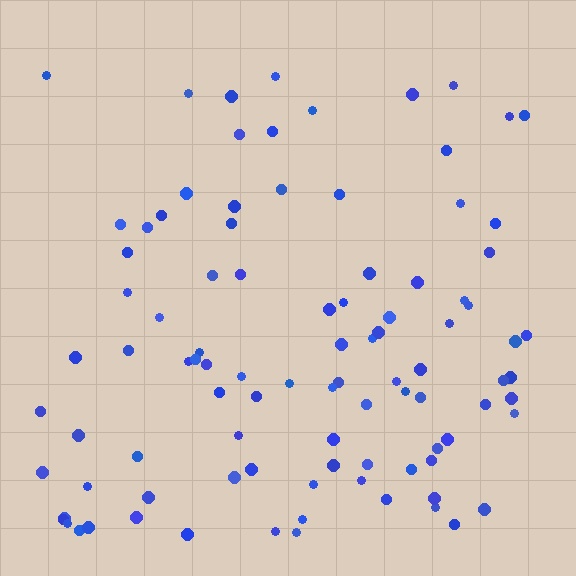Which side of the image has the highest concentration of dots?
The bottom.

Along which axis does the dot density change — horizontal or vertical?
Vertical.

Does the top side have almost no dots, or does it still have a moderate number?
Still a moderate number, just noticeably fewer than the bottom.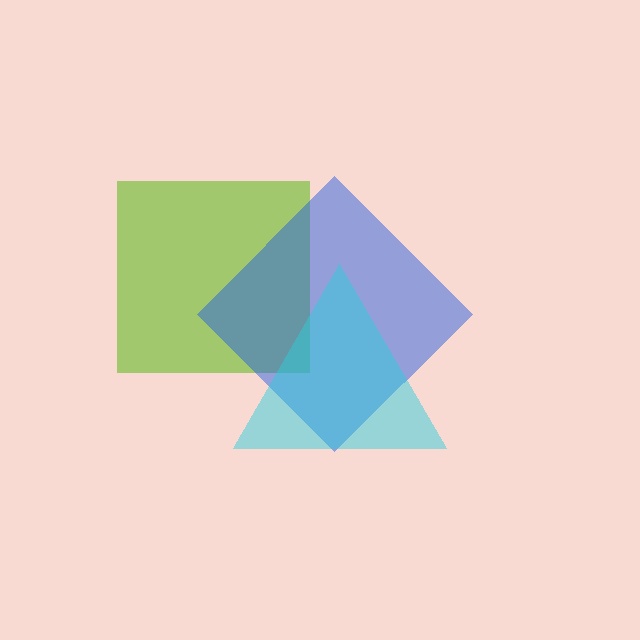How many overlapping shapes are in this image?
There are 3 overlapping shapes in the image.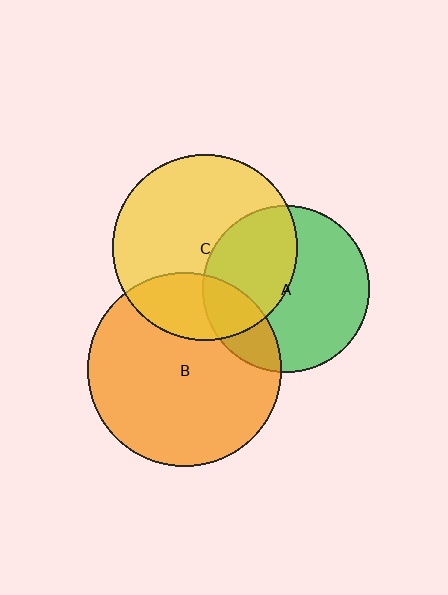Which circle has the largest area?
Circle B (orange).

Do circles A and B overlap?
Yes.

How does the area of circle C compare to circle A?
Approximately 1.2 times.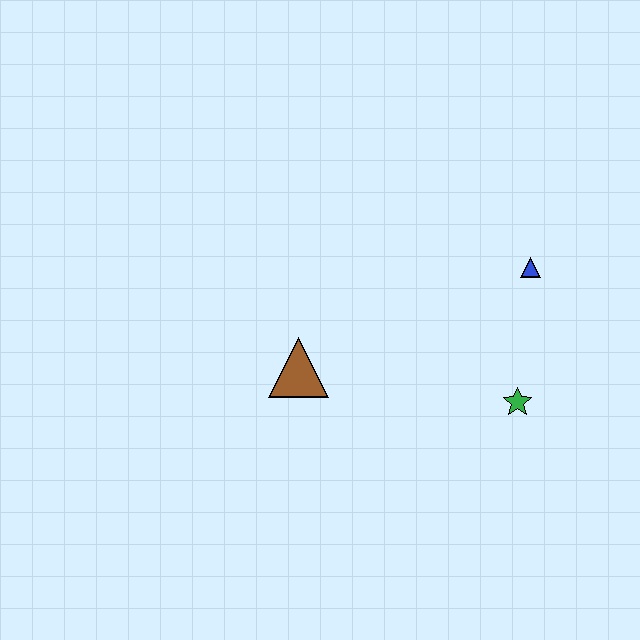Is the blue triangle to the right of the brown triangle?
Yes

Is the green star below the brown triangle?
Yes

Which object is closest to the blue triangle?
The green star is closest to the blue triangle.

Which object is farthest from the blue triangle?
The brown triangle is farthest from the blue triangle.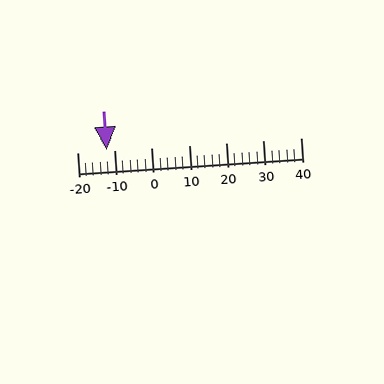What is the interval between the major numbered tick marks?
The major tick marks are spaced 10 units apart.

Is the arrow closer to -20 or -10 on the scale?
The arrow is closer to -10.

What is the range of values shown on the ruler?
The ruler shows values from -20 to 40.